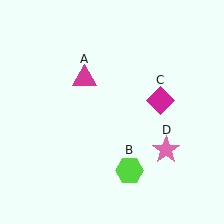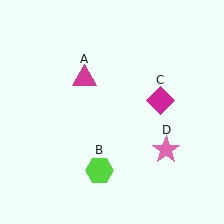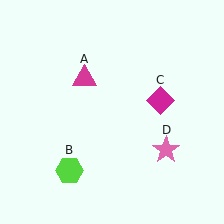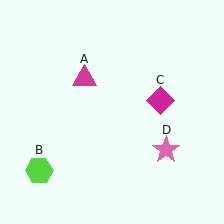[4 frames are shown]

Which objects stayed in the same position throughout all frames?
Magenta triangle (object A) and magenta diamond (object C) and pink star (object D) remained stationary.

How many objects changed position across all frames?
1 object changed position: lime hexagon (object B).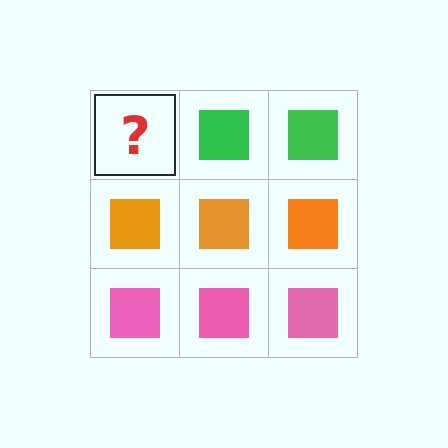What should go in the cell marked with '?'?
The missing cell should contain a green square.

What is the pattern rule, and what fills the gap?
The rule is that each row has a consistent color. The gap should be filled with a green square.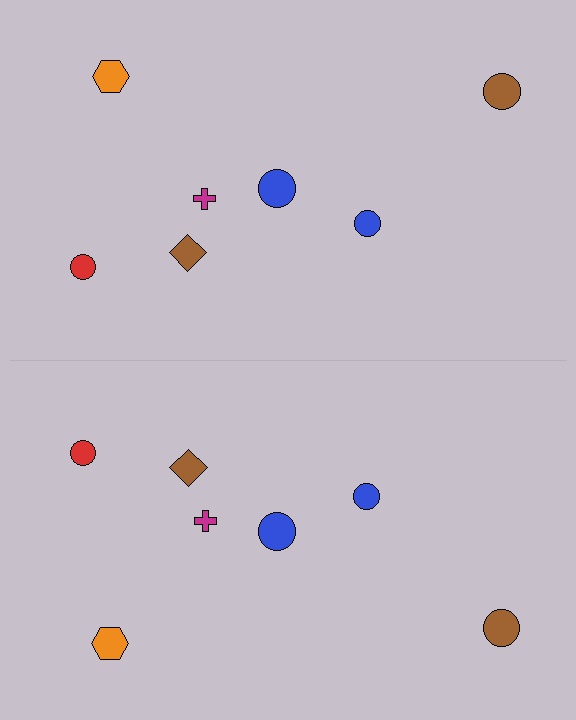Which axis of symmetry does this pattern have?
The pattern has a horizontal axis of symmetry running through the center of the image.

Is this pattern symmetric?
Yes, this pattern has bilateral (reflection) symmetry.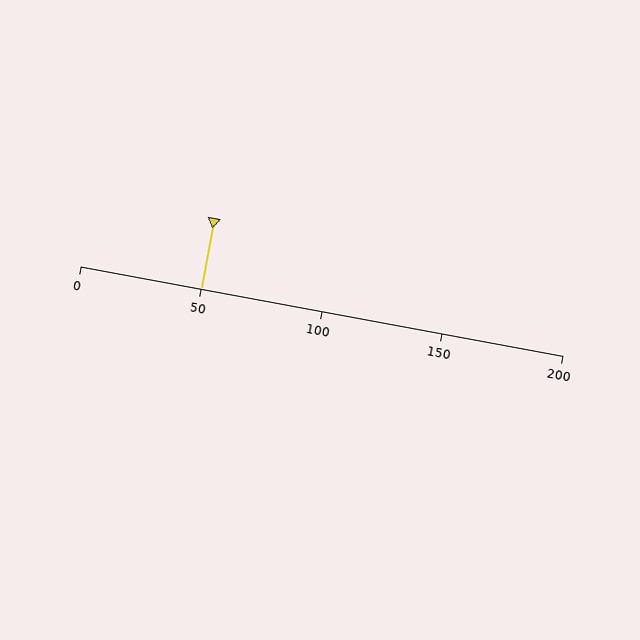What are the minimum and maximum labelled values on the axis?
The axis runs from 0 to 200.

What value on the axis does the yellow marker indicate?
The marker indicates approximately 50.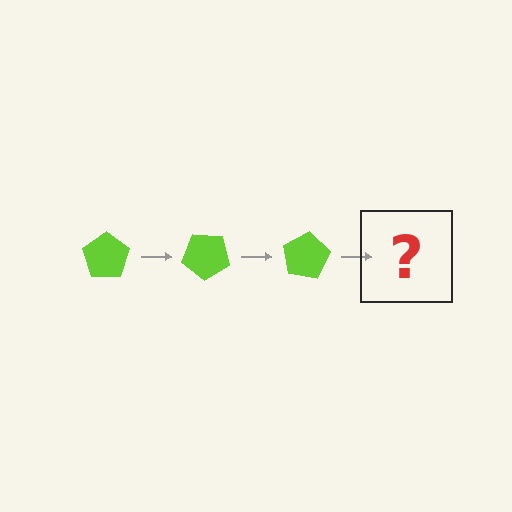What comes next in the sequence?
The next element should be a lime pentagon rotated 120 degrees.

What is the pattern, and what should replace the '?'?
The pattern is that the pentagon rotates 40 degrees each step. The '?' should be a lime pentagon rotated 120 degrees.